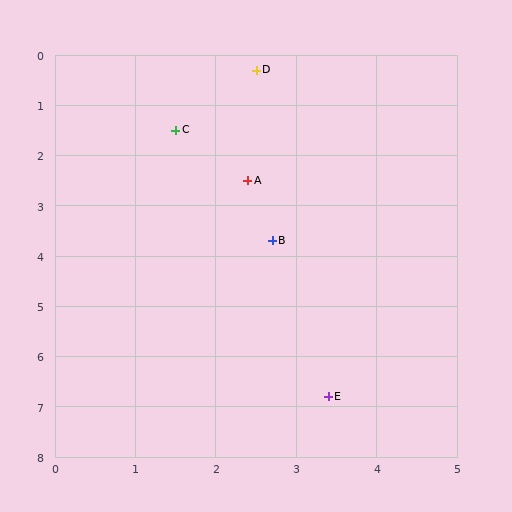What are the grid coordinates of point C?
Point C is at approximately (1.5, 1.5).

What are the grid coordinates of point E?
Point E is at approximately (3.4, 6.8).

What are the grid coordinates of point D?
Point D is at approximately (2.5, 0.3).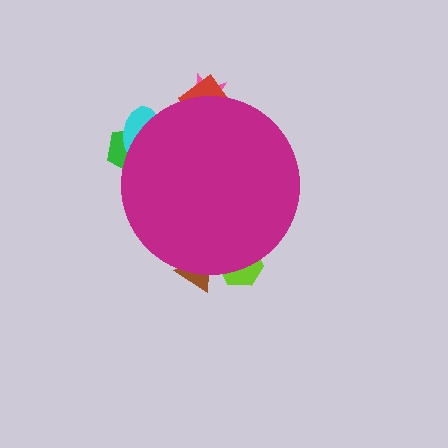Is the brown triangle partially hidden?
Yes, the brown triangle is partially hidden behind the magenta circle.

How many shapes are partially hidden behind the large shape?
6 shapes are partially hidden.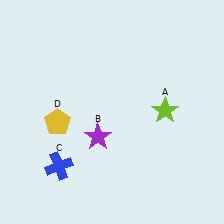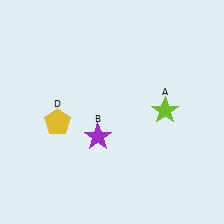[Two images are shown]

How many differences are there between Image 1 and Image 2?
There is 1 difference between the two images.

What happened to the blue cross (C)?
The blue cross (C) was removed in Image 2. It was in the bottom-left area of Image 1.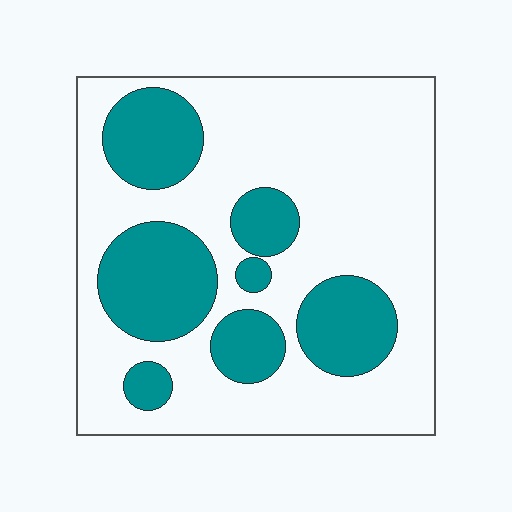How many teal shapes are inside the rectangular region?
7.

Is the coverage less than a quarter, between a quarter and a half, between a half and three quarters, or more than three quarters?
Between a quarter and a half.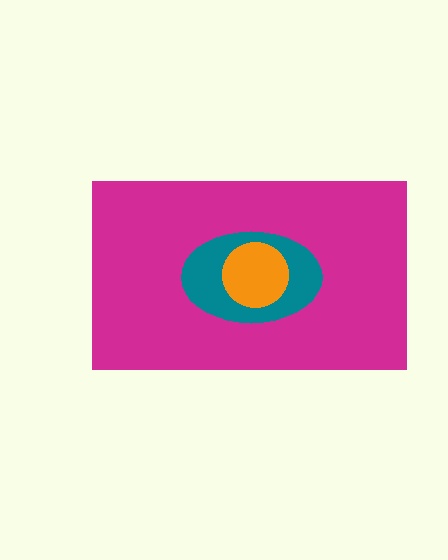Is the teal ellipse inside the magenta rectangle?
Yes.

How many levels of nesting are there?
3.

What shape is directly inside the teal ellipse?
The orange circle.